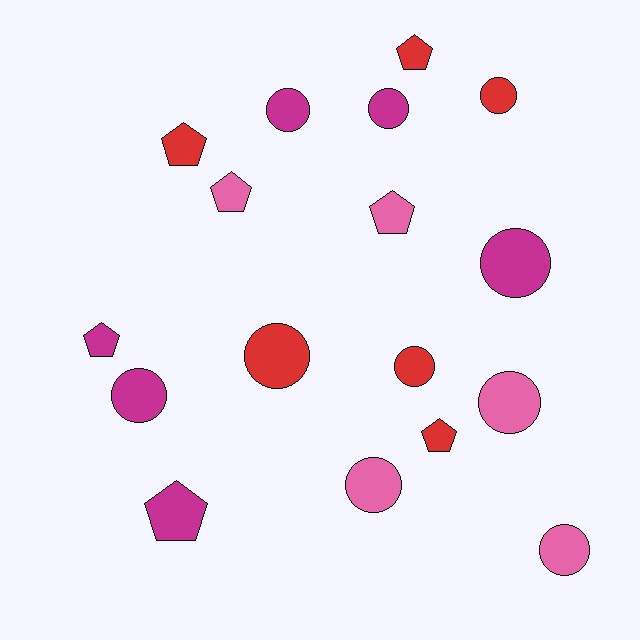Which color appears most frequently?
Magenta, with 6 objects.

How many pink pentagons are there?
There are 2 pink pentagons.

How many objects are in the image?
There are 17 objects.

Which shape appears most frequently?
Circle, with 10 objects.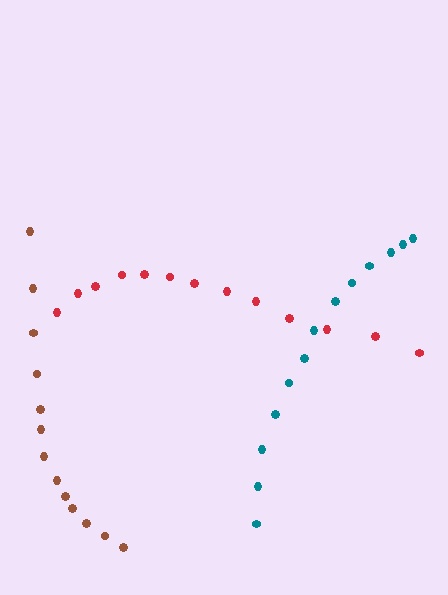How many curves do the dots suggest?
There are 3 distinct paths.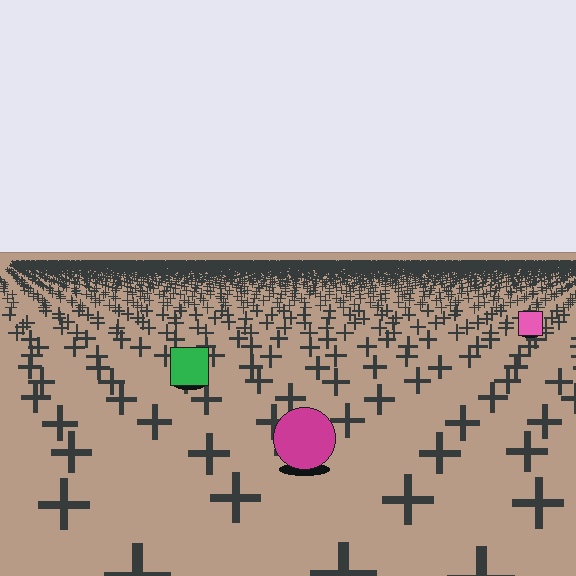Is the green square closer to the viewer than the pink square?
Yes. The green square is closer — you can tell from the texture gradient: the ground texture is coarser near it.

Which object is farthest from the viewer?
The pink square is farthest from the viewer. It appears smaller and the ground texture around it is denser.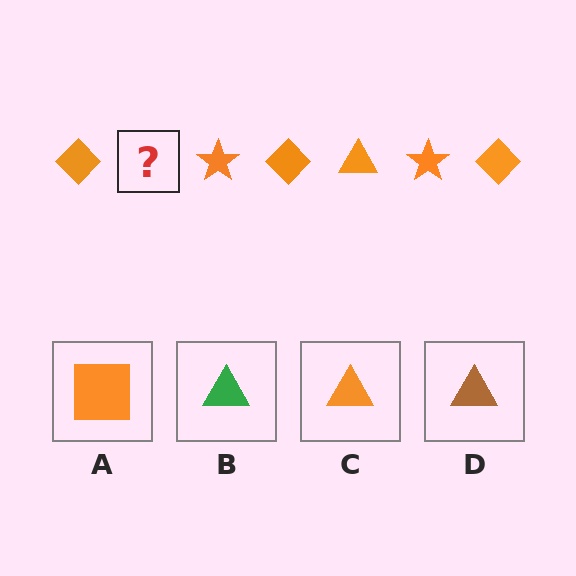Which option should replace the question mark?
Option C.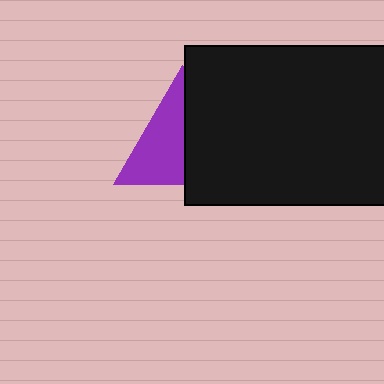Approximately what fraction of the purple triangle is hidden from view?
Roughly 49% of the purple triangle is hidden behind the black rectangle.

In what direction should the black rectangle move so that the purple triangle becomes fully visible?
The black rectangle should move right. That is the shortest direction to clear the overlap and leave the purple triangle fully visible.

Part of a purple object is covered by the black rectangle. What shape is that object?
It is a triangle.